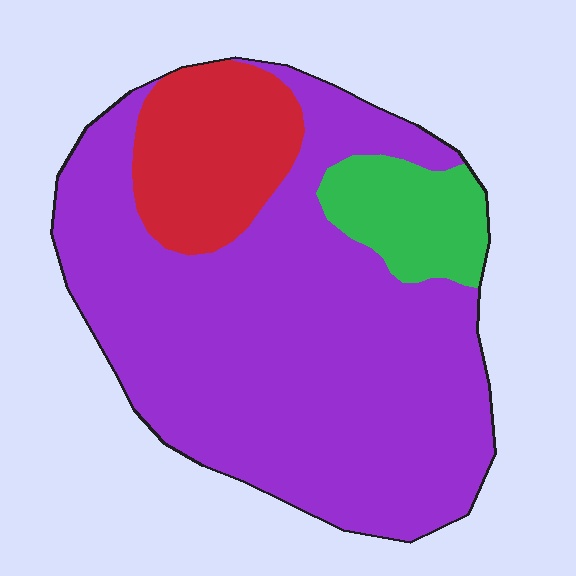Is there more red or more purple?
Purple.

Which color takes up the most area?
Purple, at roughly 75%.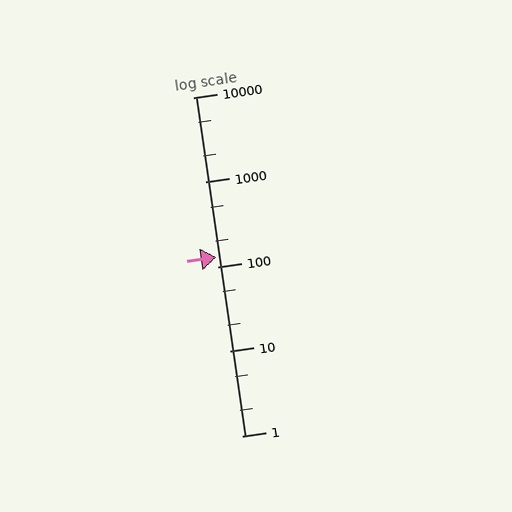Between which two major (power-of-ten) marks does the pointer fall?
The pointer is between 100 and 1000.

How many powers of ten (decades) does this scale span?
The scale spans 4 decades, from 1 to 10000.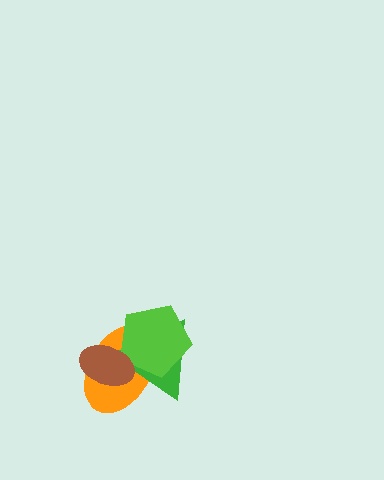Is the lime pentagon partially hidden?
Yes, it is partially covered by another shape.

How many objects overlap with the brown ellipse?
3 objects overlap with the brown ellipse.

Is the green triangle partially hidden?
Yes, it is partially covered by another shape.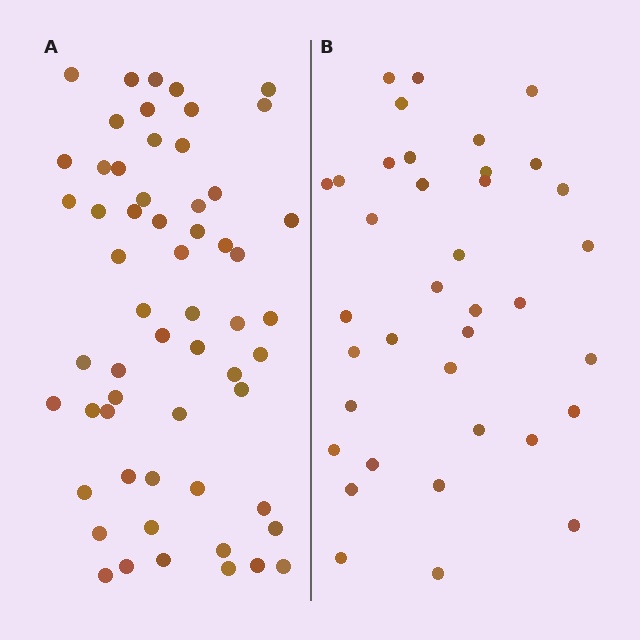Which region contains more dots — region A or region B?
Region A (the left region) has more dots.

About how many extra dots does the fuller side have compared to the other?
Region A has approximately 20 more dots than region B.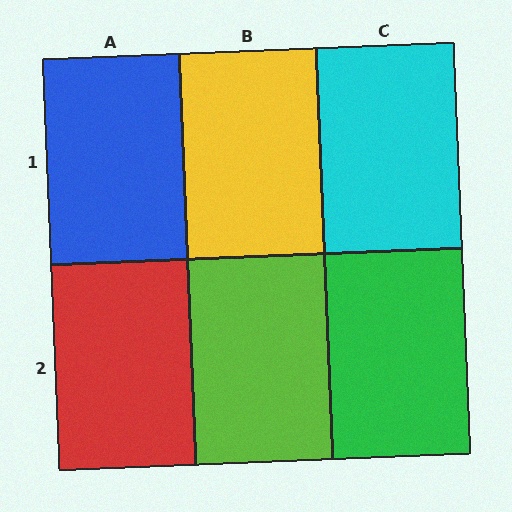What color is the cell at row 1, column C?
Cyan.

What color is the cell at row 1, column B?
Yellow.